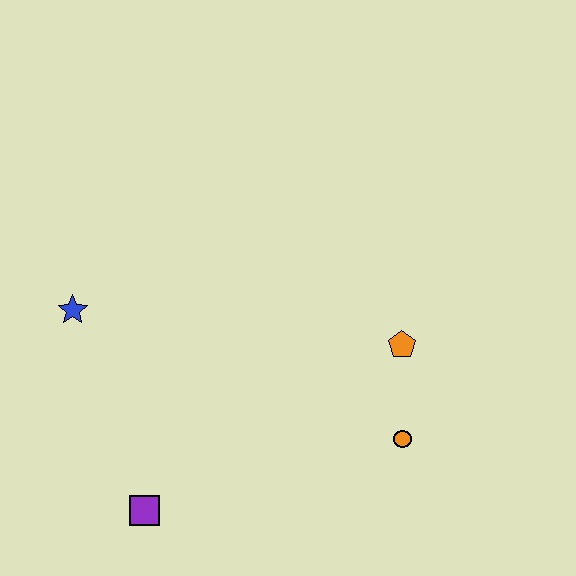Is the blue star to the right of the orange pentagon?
No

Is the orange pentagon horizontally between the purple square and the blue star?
No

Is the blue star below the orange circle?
No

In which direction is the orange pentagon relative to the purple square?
The orange pentagon is to the right of the purple square.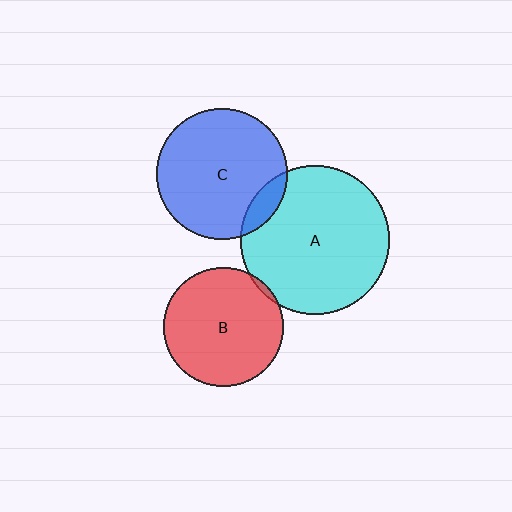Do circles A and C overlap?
Yes.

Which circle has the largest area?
Circle A (cyan).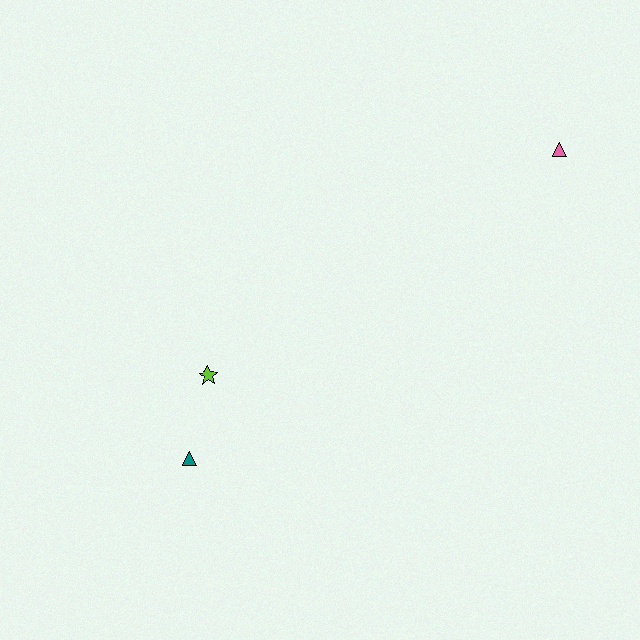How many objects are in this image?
There are 3 objects.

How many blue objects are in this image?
There are no blue objects.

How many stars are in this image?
There is 1 star.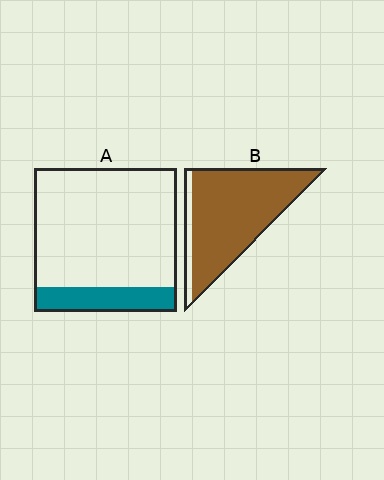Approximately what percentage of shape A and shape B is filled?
A is approximately 15% and B is approximately 90%.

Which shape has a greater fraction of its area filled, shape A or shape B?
Shape B.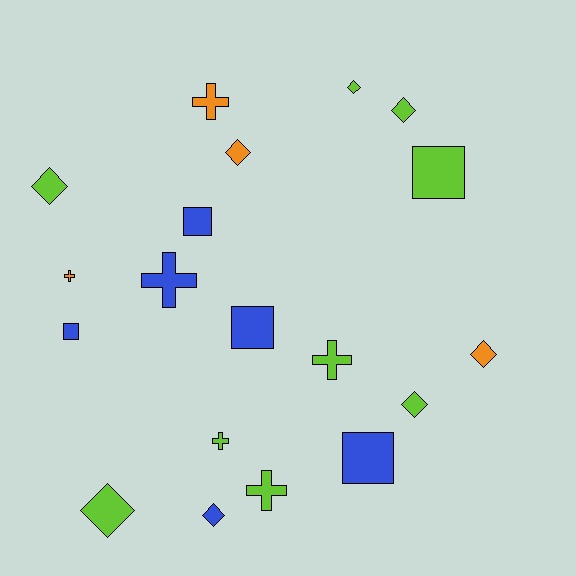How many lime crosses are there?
There are 3 lime crosses.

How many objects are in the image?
There are 19 objects.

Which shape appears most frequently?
Diamond, with 8 objects.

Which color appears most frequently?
Lime, with 9 objects.